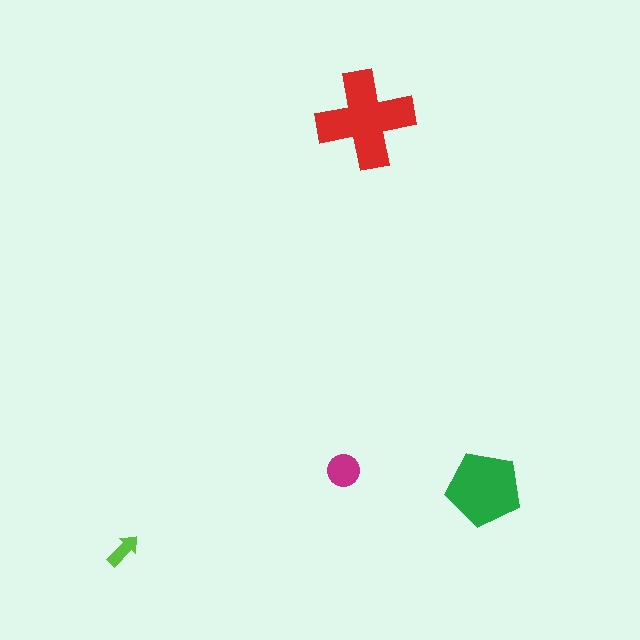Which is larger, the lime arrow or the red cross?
The red cross.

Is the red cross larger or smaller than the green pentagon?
Larger.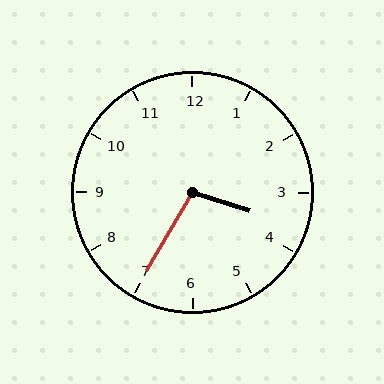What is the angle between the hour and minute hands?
Approximately 102 degrees.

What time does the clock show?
3:35.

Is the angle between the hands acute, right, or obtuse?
It is obtuse.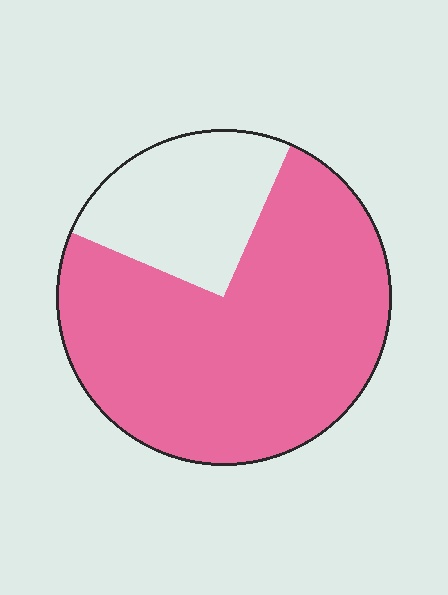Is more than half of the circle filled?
Yes.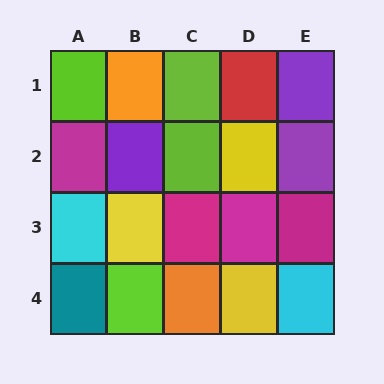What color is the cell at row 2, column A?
Magenta.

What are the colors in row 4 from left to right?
Teal, lime, orange, yellow, cyan.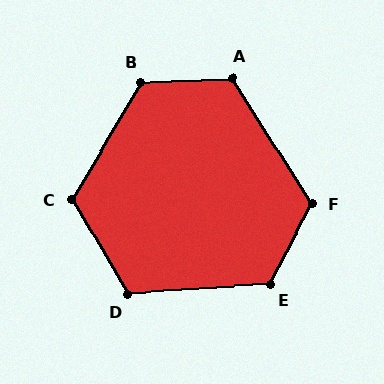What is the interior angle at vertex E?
Approximately 122 degrees (obtuse).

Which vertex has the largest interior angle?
B, at approximately 124 degrees.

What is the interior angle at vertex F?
Approximately 120 degrees (obtuse).